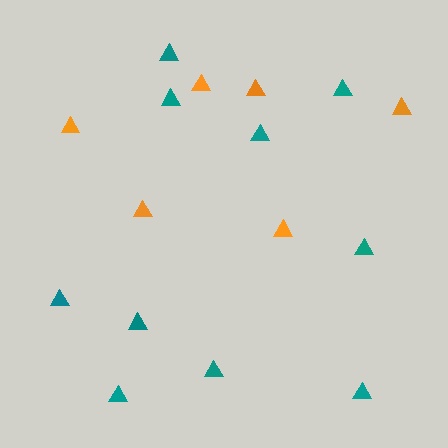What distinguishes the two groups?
There are 2 groups: one group of teal triangles (10) and one group of orange triangles (6).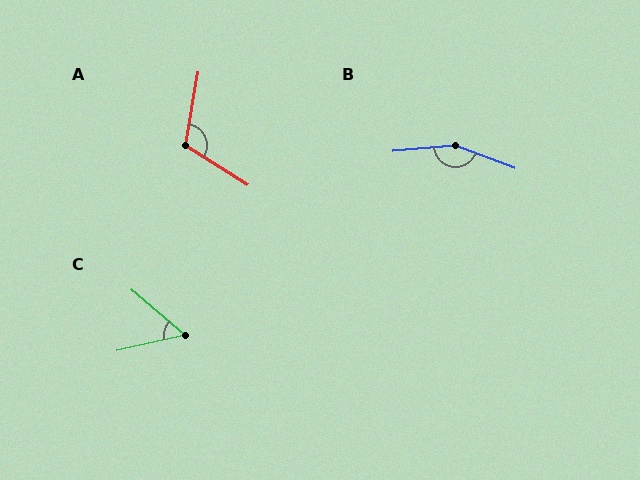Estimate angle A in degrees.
Approximately 112 degrees.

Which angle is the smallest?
C, at approximately 53 degrees.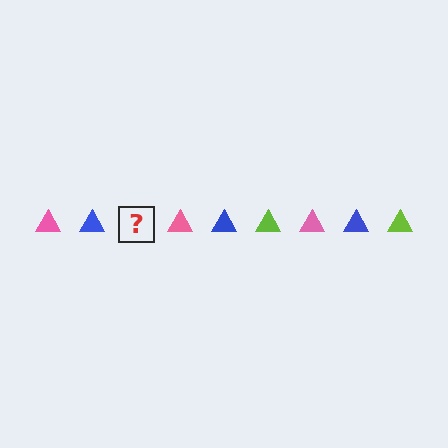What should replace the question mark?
The question mark should be replaced with a lime triangle.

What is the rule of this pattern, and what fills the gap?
The rule is that the pattern cycles through pink, blue, lime triangles. The gap should be filled with a lime triangle.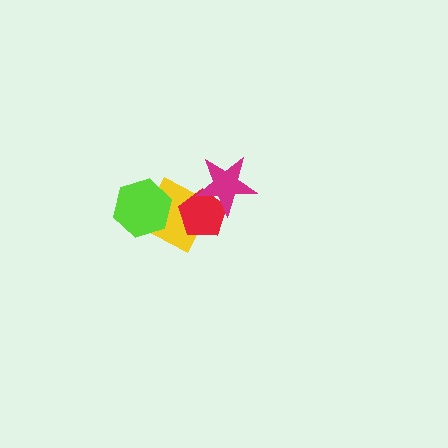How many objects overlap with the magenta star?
2 objects overlap with the magenta star.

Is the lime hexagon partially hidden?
No, no other shape covers it.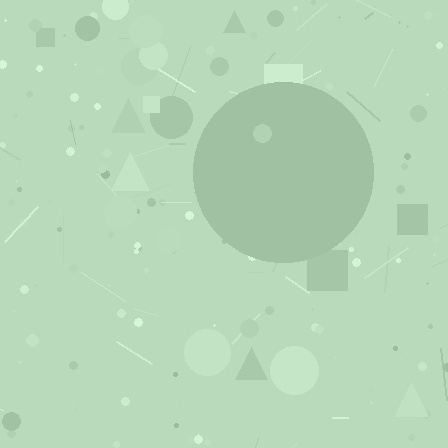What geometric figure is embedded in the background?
A circle is embedded in the background.